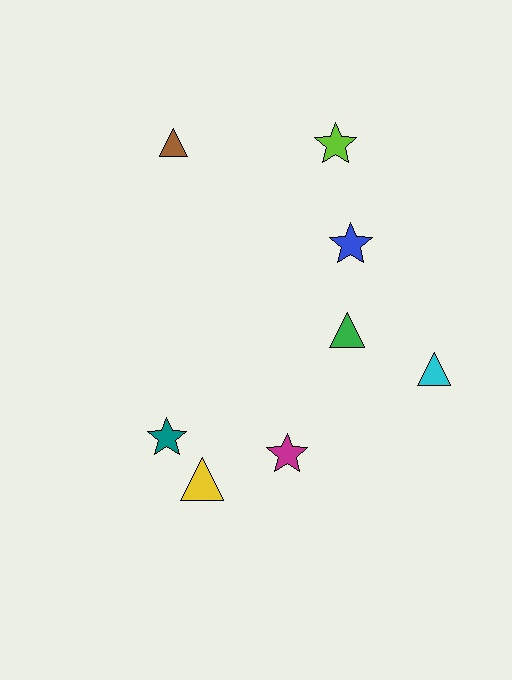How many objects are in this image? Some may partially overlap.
There are 8 objects.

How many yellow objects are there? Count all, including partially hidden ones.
There is 1 yellow object.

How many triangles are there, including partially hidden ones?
There are 4 triangles.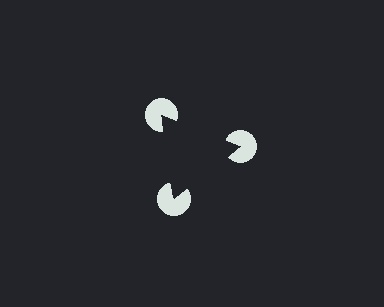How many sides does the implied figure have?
3 sides.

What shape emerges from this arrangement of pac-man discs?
An illusory triangle — its edges are inferred from the aligned wedge cuts in the pac-man discs, not physically drawn.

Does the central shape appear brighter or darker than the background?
It typically appears slightly darker than the background, even though no actual brightness change is drawn.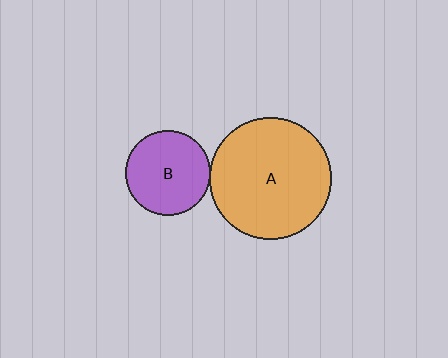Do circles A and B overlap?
Yes.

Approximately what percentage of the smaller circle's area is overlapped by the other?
Approximately 5%.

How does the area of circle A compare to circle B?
Approximately 2.0 times.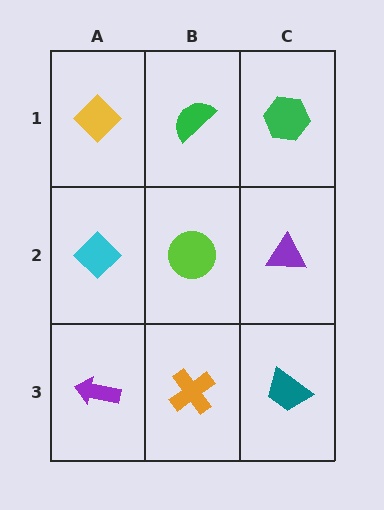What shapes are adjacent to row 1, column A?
A cyan diamond (row 2, column A), a green semicircle (row 1, column B).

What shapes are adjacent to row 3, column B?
A lime circle (row 2, column B), a purple arrow (row 3, column A), a teal trapezoid (row 3, column C).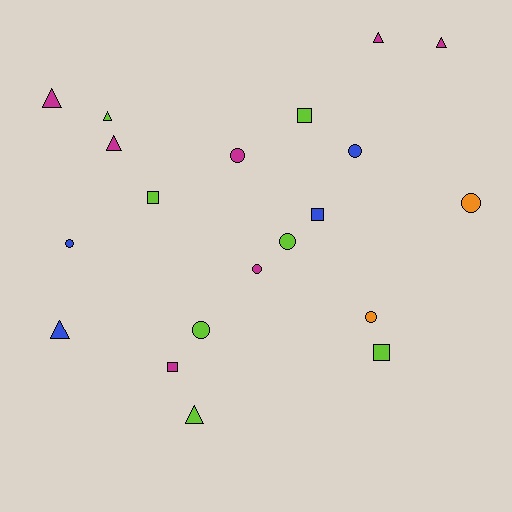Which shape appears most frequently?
Circle, with 8 objects.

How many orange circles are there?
There are 2 orange circles.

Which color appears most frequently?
Magenta, with 7 objects.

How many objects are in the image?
There are 20 objects.